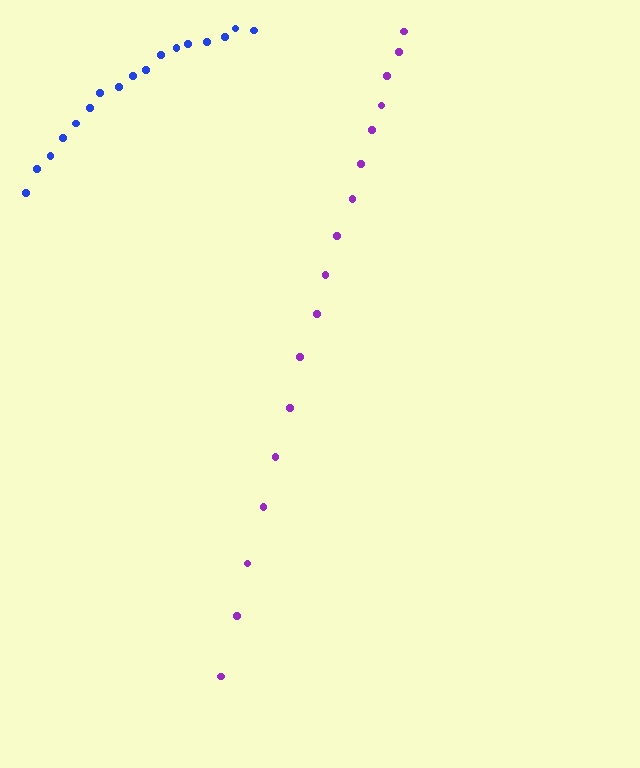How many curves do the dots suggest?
There are 2 distinct paths.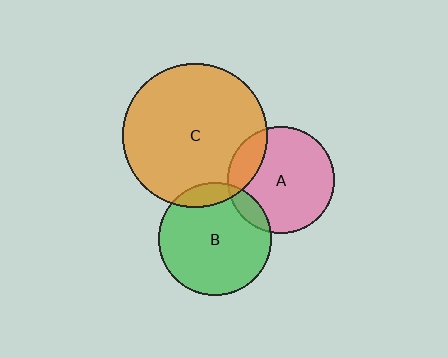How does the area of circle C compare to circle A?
Approximately 1.9 times.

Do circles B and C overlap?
Yes.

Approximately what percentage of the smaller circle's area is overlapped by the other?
Approximately 10%.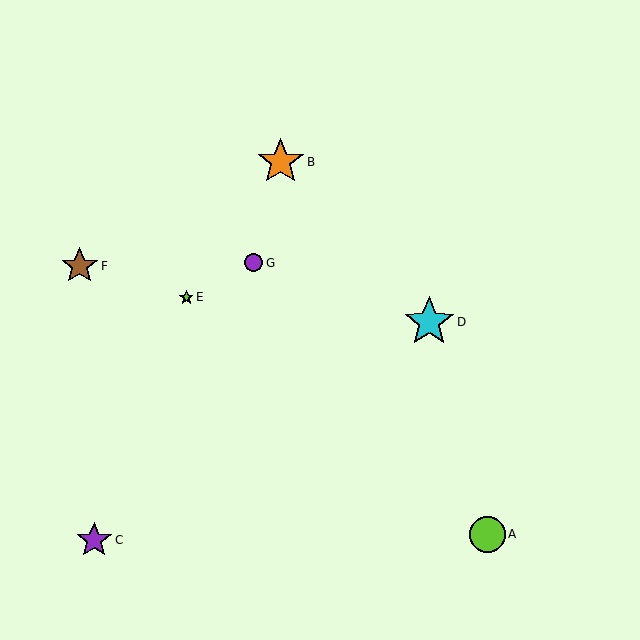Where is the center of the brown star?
The center of the brown star is at (80, 266).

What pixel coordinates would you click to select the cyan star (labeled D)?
Click at (429, 322) to select the cyan star D.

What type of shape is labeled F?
Shape F is a brown star.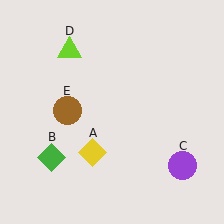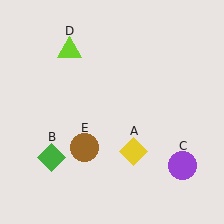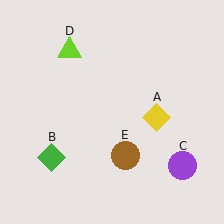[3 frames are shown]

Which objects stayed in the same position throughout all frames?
Green diamond (object B) and purple circle (object C) and lime triangle (object D) remained stationary.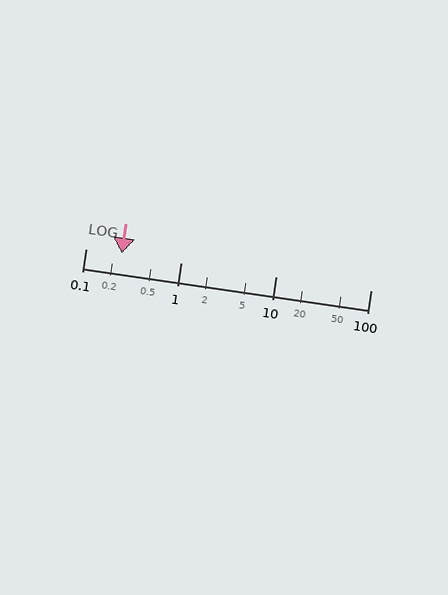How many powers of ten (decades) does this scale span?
The scale spans 3 decades, from 0.1 to 100.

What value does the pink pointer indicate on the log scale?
The pointer indicates approximately 0.24.